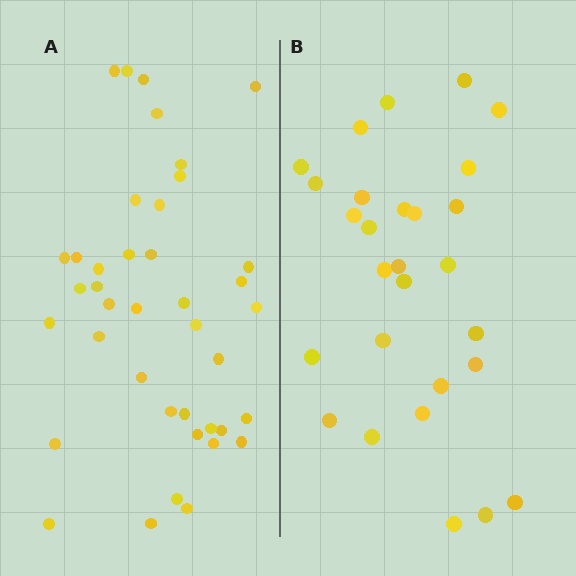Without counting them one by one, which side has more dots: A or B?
Region A (the left region) has more dots.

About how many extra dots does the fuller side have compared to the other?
Region A has roughly 12 or so more dots than region B.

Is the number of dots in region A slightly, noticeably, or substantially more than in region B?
Region A has noticeably more, but not dramatically so. The ratio is roughly 1.4 to 1.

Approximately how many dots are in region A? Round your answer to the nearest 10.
About 40 dots.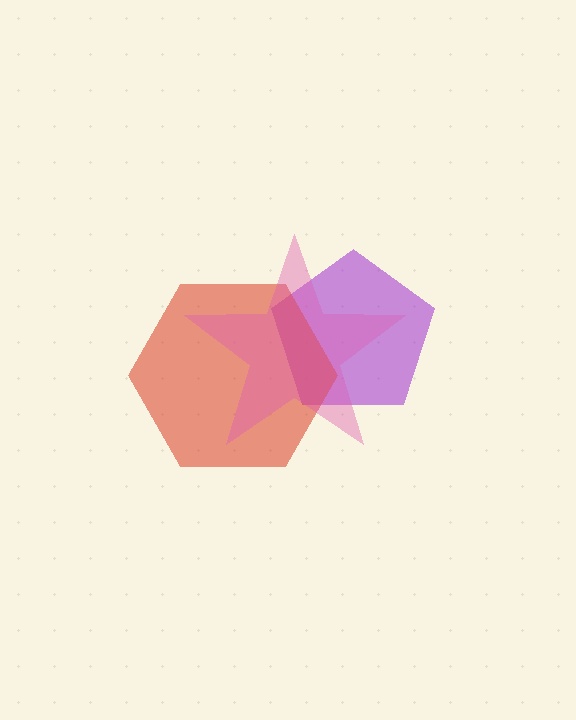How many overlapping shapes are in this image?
There are 3 overlapping shapes in the image.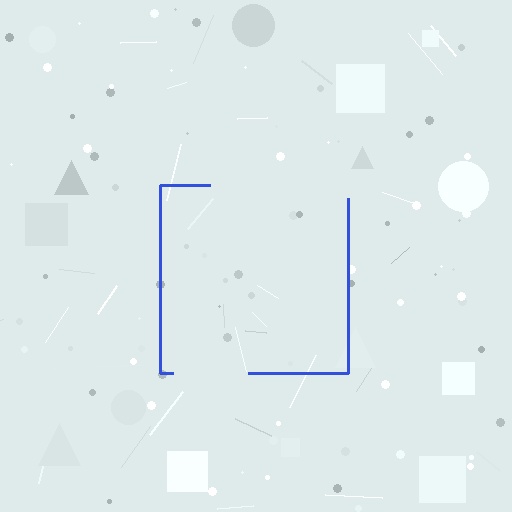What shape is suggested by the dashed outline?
The dashed outline suggests a square.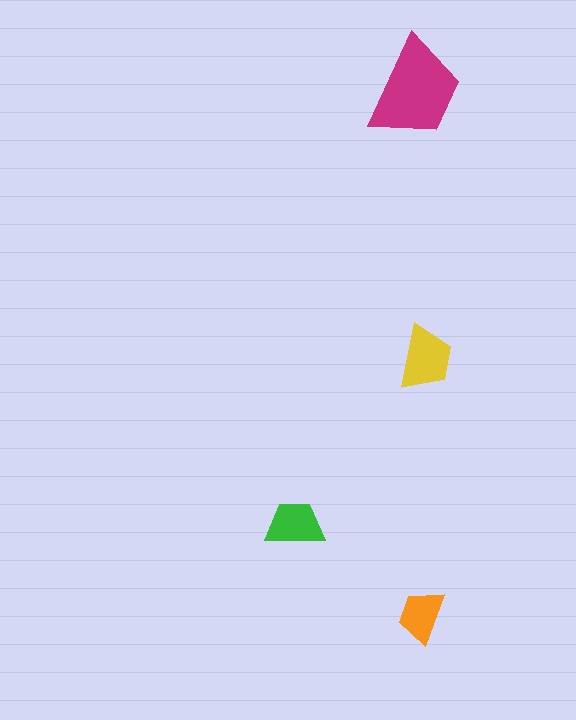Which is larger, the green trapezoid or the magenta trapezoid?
The magenta one.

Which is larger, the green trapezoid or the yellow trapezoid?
The yellow one.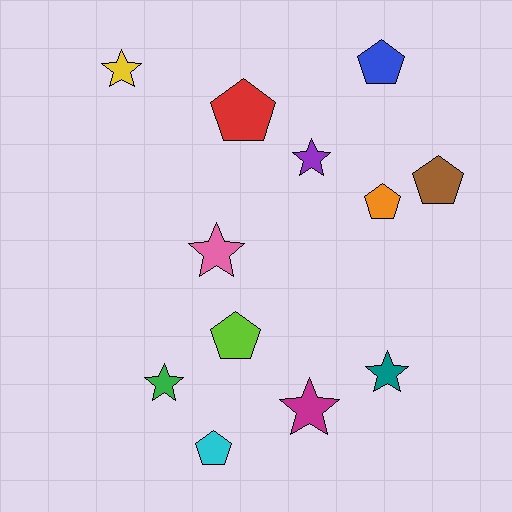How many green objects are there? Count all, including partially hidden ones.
There is 1 green object.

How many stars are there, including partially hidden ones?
There are 6 stars.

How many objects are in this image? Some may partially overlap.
There are 12 objects.